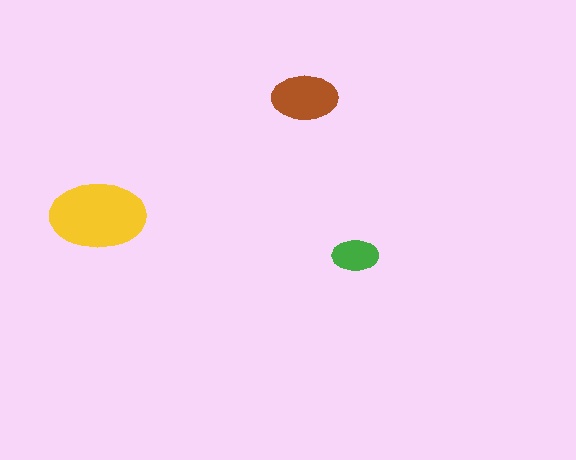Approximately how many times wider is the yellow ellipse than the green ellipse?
About 2 times wider.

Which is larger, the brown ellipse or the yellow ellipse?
The yellow one.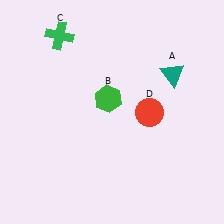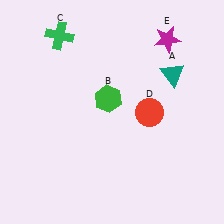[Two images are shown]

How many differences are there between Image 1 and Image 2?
There is 1 difference between the two images.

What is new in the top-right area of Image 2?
A magenta star (E) was added in the top-right area of Image 2.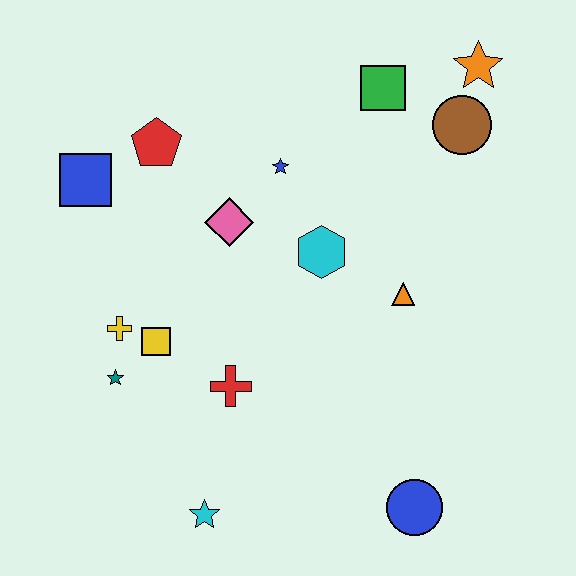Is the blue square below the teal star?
No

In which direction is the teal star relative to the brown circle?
The teal star is to the left of the brown circle.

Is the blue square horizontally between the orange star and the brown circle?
No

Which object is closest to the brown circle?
The orange star is closest to the brown circle.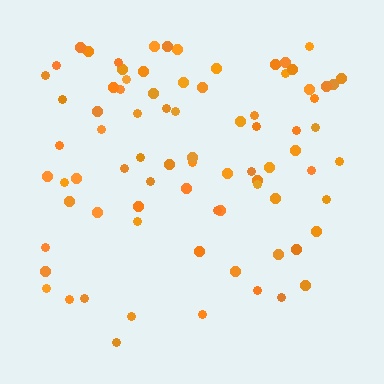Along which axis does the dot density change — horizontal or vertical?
Vertical.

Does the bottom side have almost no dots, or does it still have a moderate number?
Still a moderate number, just noticeably fewer than the top.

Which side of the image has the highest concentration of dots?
The top.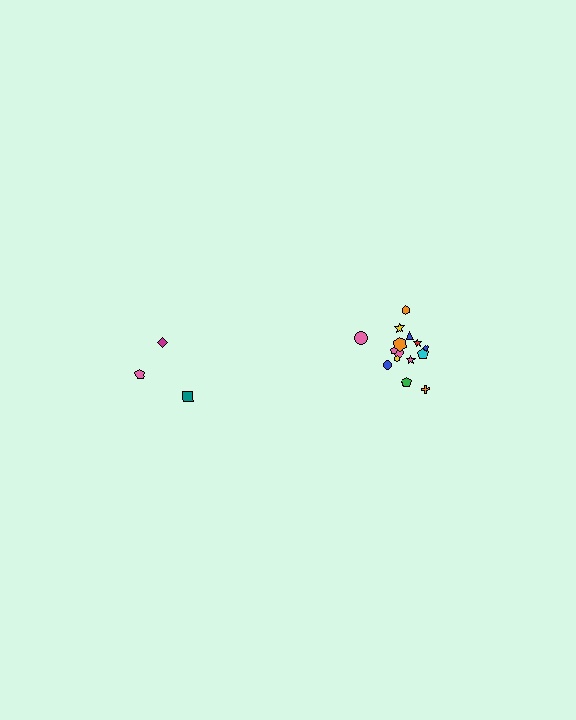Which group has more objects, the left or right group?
The right group.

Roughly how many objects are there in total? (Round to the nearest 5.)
Roughly 20 objects in total.